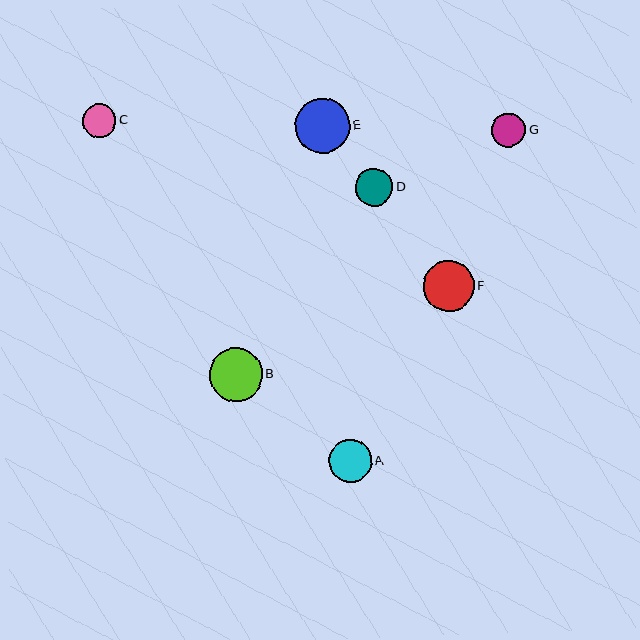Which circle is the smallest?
Circle C is the smallest with a size of approximately 33 pixels.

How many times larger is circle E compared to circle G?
Circle E is approximately 1.6 times the size of circle G.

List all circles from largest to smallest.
From largest to smallest: E, B, F, A, D, G, C.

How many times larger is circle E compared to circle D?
Circle E is approximately 1.4 times the size of circle D.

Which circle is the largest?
Circle E is the largest with a size of approximately 55 pixels.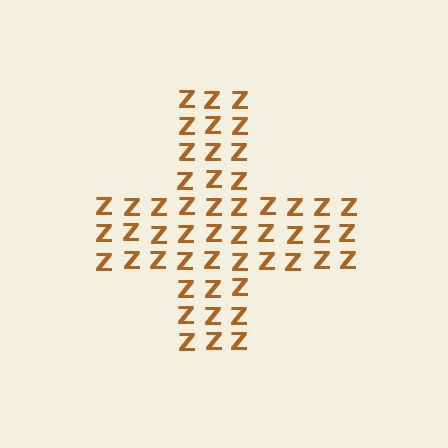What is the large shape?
The large shape is a cross.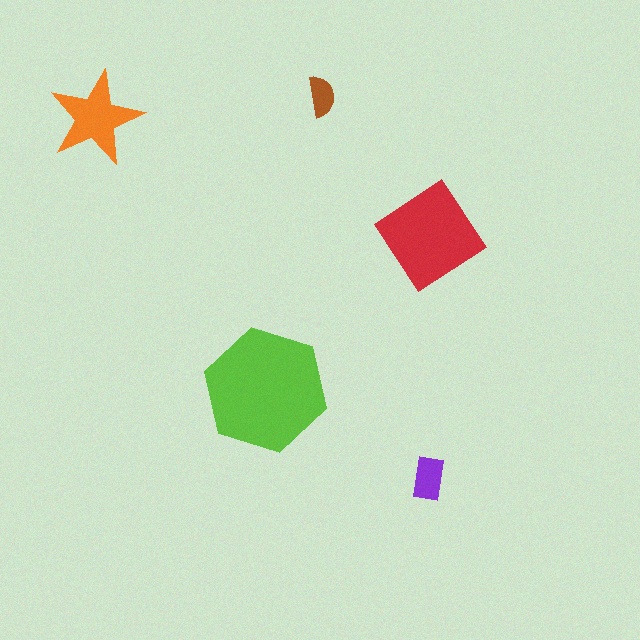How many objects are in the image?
There are 5 objects in the image.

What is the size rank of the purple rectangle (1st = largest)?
4th.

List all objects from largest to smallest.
The lime hexagon, the red diamond, the orange star, the purple rectangle, the brown semicircle.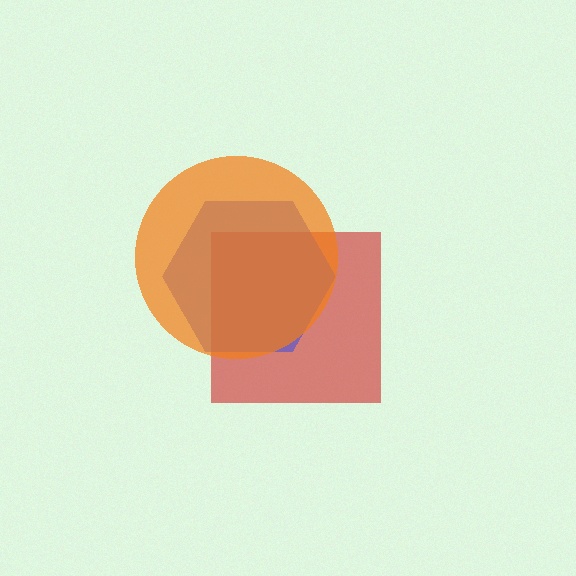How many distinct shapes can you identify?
There are 3 distinct shapes: a red square, a blue hexagon, an orange circle.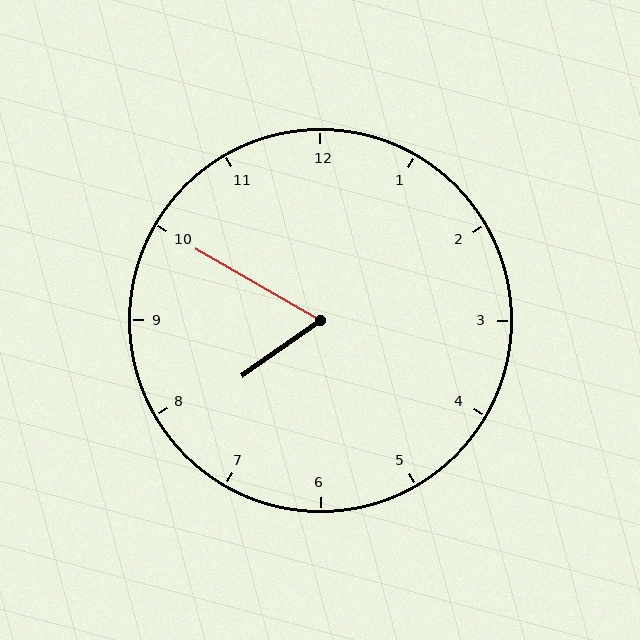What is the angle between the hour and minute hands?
Approximately 65 degrees.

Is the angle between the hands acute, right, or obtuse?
It is acute.